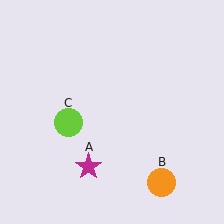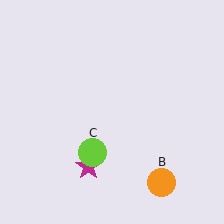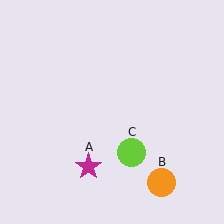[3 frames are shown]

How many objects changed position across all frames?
1 object changed position: lime circle (object C).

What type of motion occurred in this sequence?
The lime circle (object C) rotated counterclockwise around the center of the scene.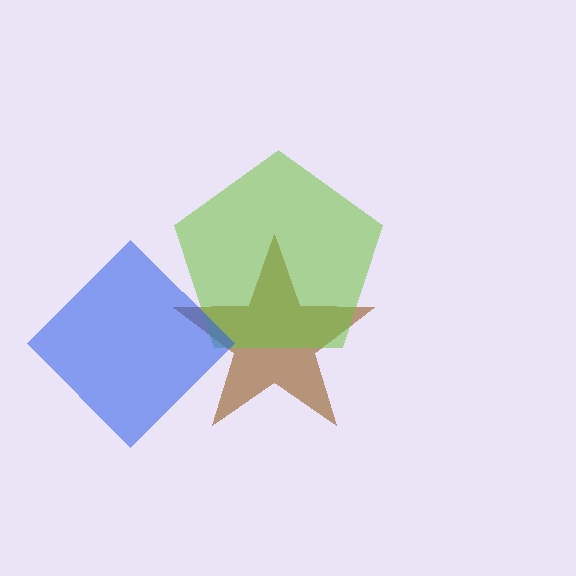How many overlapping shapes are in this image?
There are 3 overlapping shapes in the image.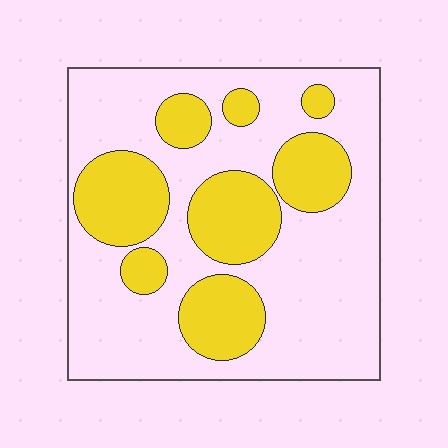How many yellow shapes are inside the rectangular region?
8.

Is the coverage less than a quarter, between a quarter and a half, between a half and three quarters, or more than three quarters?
Between a quarter and a half.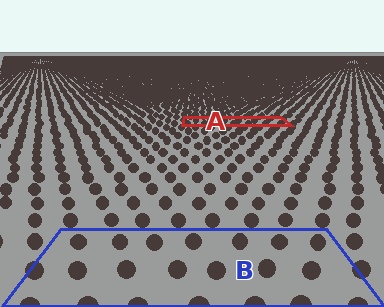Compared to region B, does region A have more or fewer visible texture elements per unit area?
Region A has more texture elements per unit area — they are packed more densely because it is farther away.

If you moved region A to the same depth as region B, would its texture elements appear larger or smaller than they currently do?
They would appear larger. At a closer depth, the same texture elements are projected at a bigger on-screen size.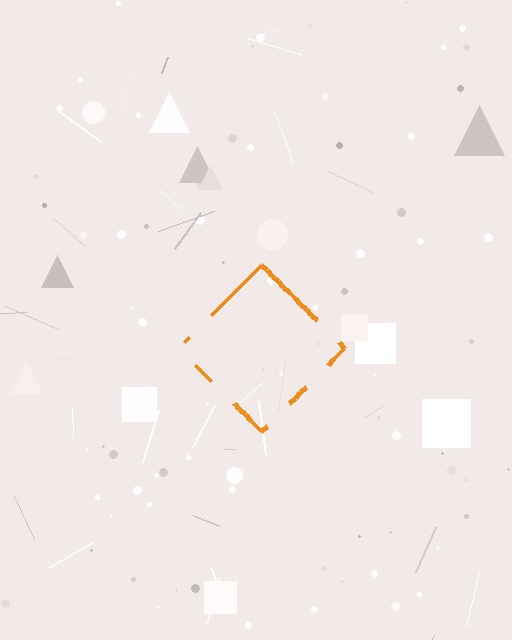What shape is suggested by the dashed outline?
The dashed outline suggests a diamond.